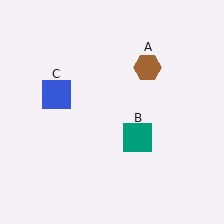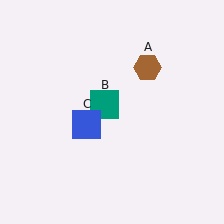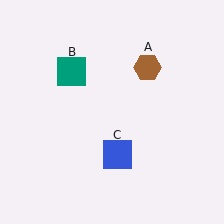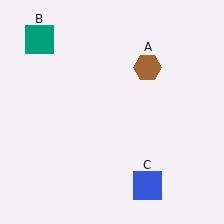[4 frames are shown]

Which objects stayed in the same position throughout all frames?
Brown hexagon (object A) remained stationary.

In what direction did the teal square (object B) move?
The teal square (object B) moved up and to the left.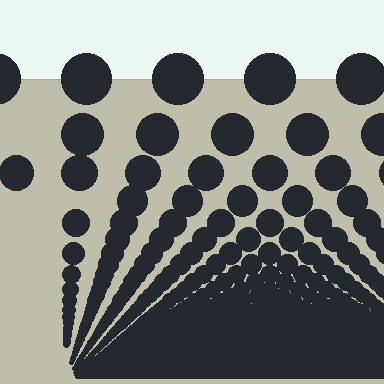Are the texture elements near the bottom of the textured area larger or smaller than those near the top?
Smaller. The gradient is inverted — elements near the bottom are smaller and denser.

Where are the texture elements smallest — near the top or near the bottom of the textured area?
Near the bottom.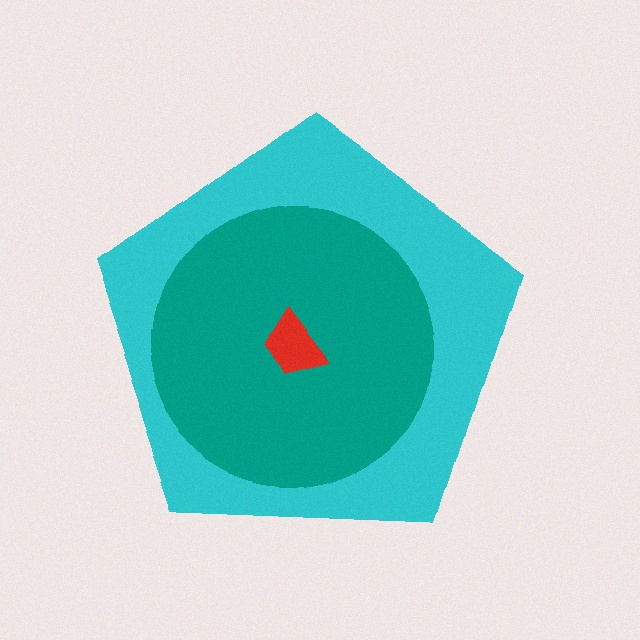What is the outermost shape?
The cyan pentagon.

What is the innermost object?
The red trapezoid.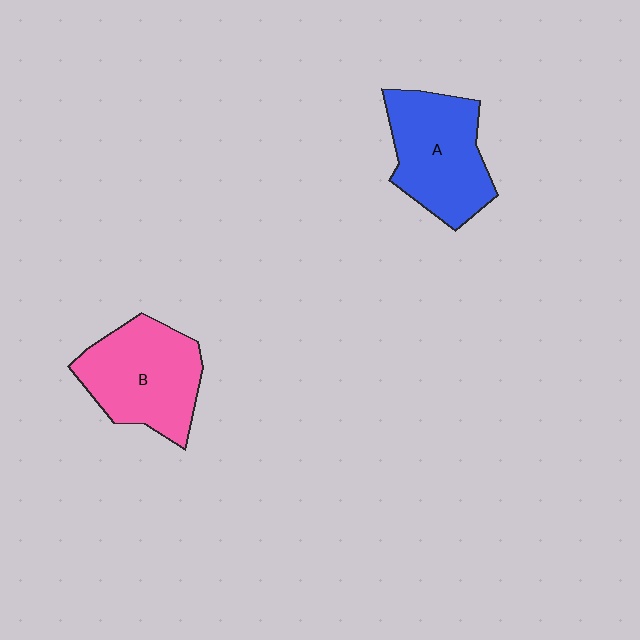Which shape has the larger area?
Shape B (pink).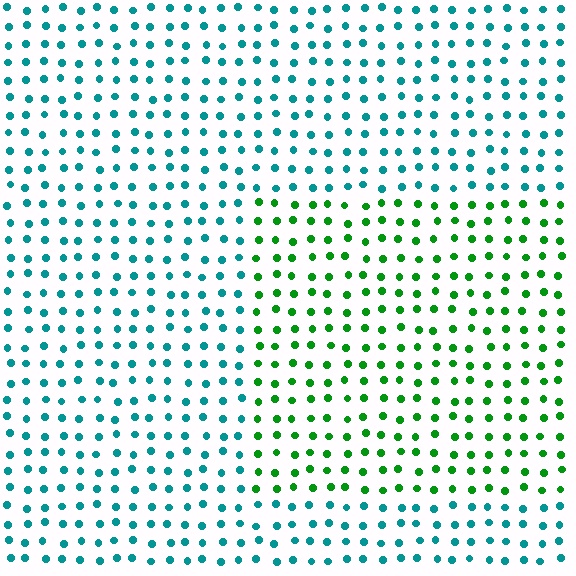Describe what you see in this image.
The image is filled with small teal elements in a uniform arrangement. A rectangle-shaped region is visible where the elements are tinted to a slightly different hue, forming a subtle color boundary.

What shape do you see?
I see a rectangle.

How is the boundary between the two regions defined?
The boundary is defined purely by a slight shift in hue (about 54 degrees). Spacing, size, and orientation are identical on both sides.